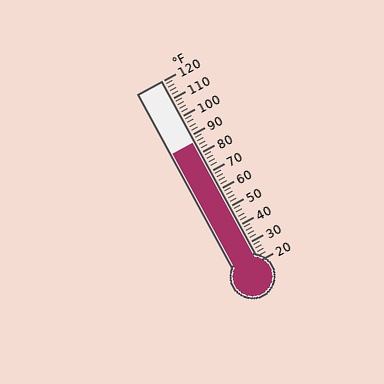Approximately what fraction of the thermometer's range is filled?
The thermometer is filled to approximately 65% of its range.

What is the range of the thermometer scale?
The thermometer scale ranges from 20°F to 120°F.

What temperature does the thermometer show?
The thermometer shows approximately 86°F.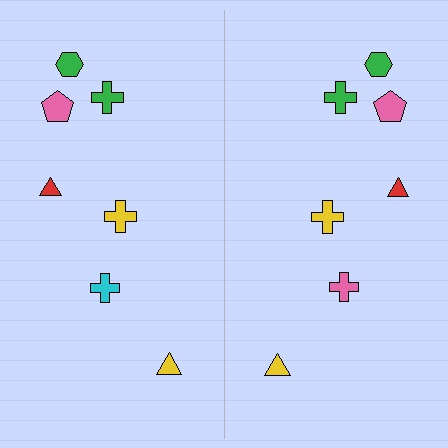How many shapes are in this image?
There are 14 shapes in this image.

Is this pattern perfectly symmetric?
No, the pattern is not perfectly symmetric. The pink cross on the right side breaks the symmetry — its mirror counterpart is cyan.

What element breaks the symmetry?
The pink cross on the right side breaks the symmetry — its mirror counterpart is cyan.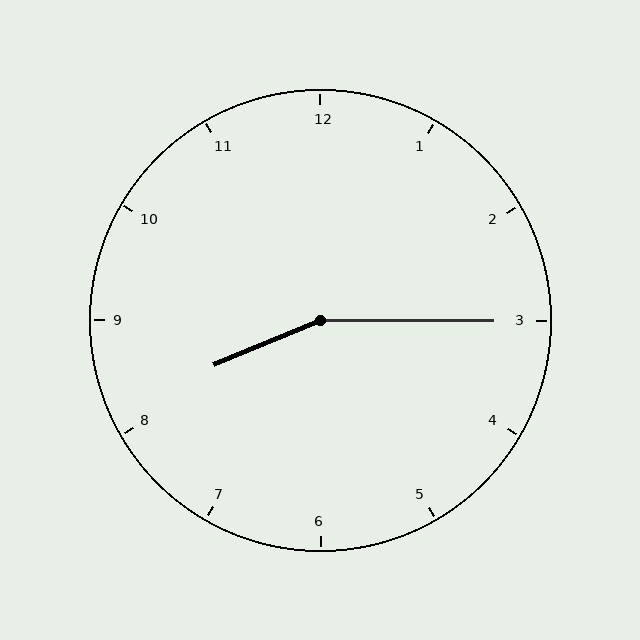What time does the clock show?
8:15.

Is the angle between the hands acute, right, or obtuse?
It is obtuse.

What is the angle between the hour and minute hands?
Approximately 158 degrees.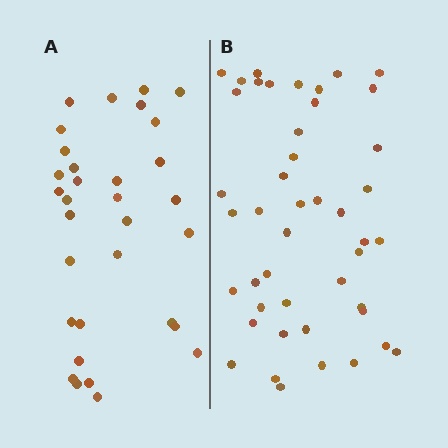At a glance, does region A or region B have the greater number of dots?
Region B (the right region) has more dots.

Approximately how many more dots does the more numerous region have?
Region B has approximately 15 more dots than region A.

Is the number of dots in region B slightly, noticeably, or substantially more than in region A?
Region B has noticeably more, but not dramatically so. The ratio is roughly 1.4 to 1.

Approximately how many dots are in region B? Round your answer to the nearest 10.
About 40 dots. (The exact count is 45, which rounds to 40.)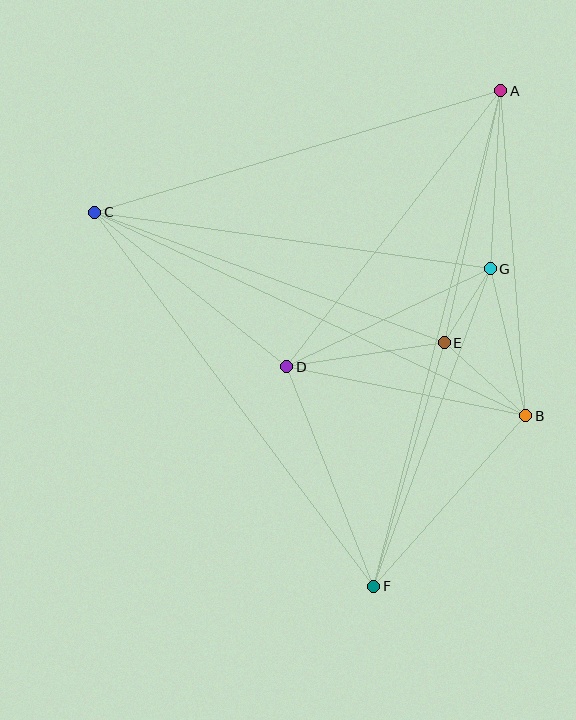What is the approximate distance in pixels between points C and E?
The distance between C and E is approximately 373 pixels.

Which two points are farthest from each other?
Points A and F are farthest from each other.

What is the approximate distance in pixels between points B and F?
The distance between B and F is approximately 228 pixels.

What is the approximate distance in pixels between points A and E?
The distance between A and E is approximately 258 pixels.